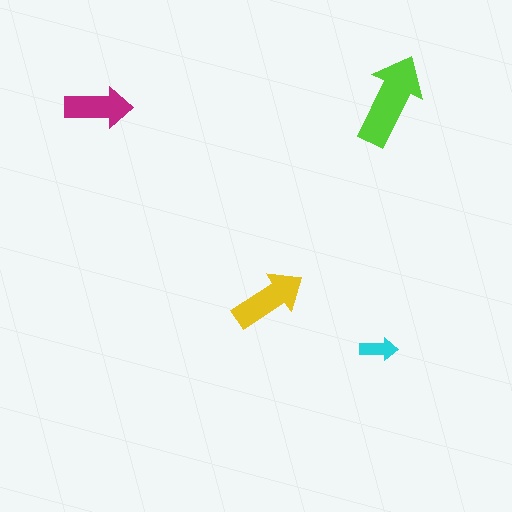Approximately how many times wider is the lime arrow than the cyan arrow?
About 2.5 times wider.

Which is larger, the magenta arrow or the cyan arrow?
The magenta one.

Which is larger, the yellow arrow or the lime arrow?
The lime one.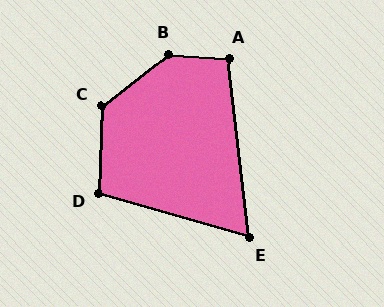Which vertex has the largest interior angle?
B, at approximately 138 degrees.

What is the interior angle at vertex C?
Approximately 130 degrees (obtuse).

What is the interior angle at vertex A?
Approximately 100 degrees (obtuse).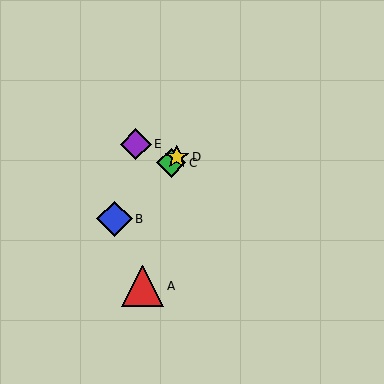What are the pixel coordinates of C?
Object C is at (171, 163).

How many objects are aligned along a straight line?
3 objects (B, C, D) are aligned along a straight line.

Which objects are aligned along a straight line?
Objects B, C, D are aligned along a straight line.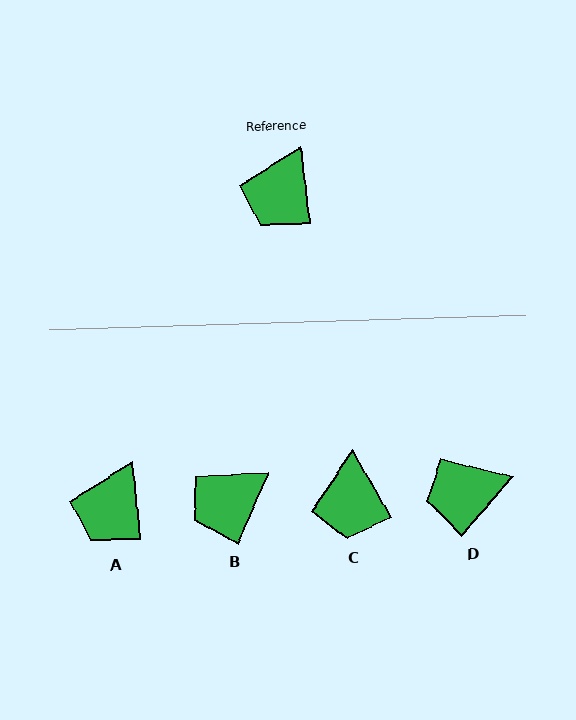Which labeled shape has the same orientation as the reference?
A.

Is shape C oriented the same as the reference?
No, it is off by about 24 degrees.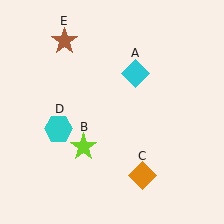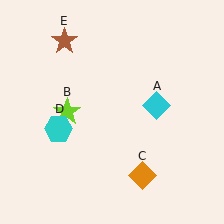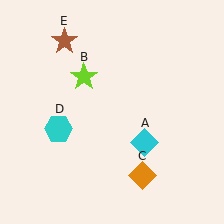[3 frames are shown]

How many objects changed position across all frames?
2 objects changed position: cyan diamond (object A), lime star (object B).